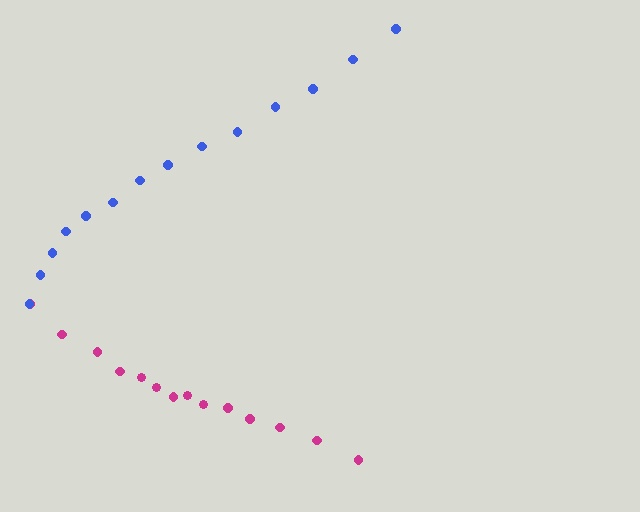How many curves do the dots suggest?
There are 2 distinct paths.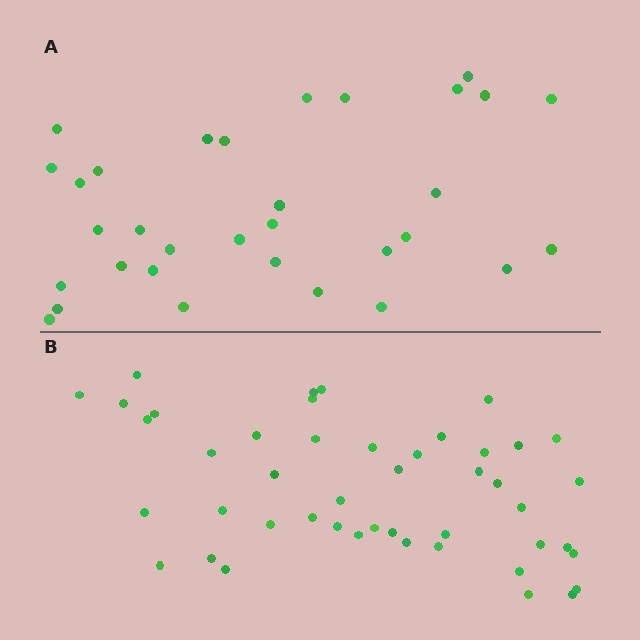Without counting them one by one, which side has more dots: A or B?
Region B (the bottom region) has more dots.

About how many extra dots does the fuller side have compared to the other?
Region B has approximately 15 more dots than region A.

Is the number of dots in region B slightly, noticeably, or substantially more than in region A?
Region B has noticeably more, but not dramatically so. The ratio is roughly 1.4 to 1.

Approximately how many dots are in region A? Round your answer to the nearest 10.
About 30 dots. (The exact count is 32, which rounds to 30.)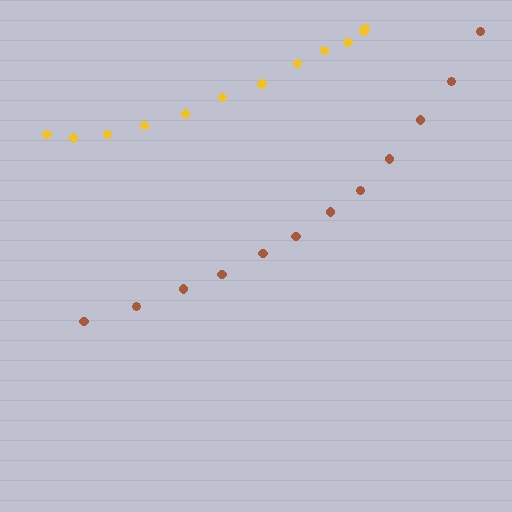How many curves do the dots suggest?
There are 2 distinct paths.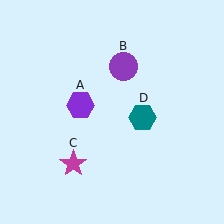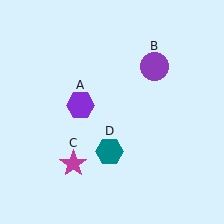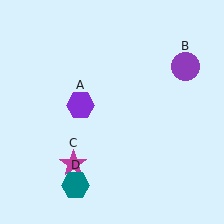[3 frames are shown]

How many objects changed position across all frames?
2 objects changed position: purple circle (object B), teal hexagon (object D).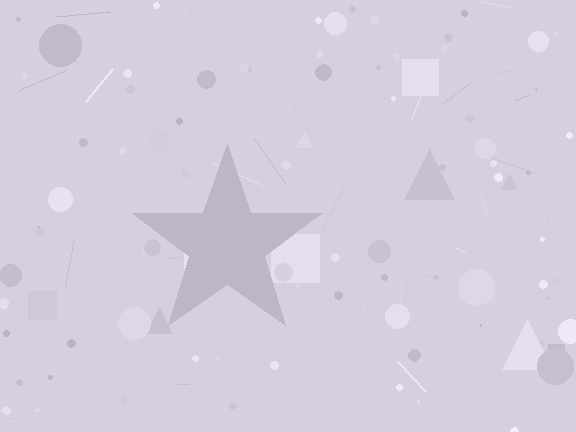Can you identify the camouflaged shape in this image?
The camouflaged shape is a star.